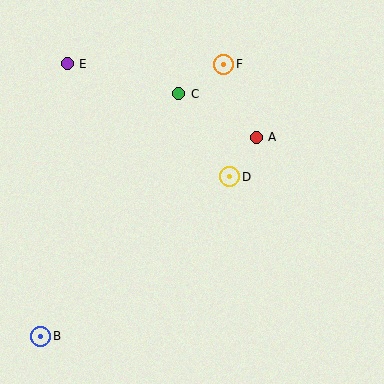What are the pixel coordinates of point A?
Point A is at (256, 137).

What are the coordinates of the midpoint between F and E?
The midpoint between F and E is at (145, 64).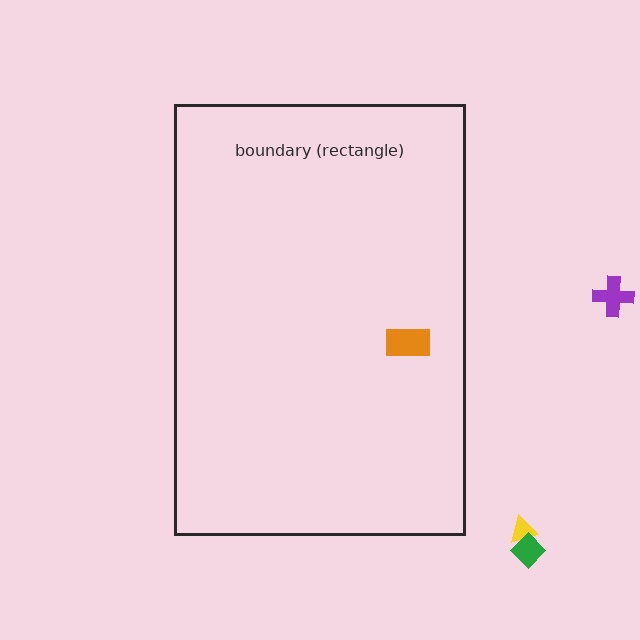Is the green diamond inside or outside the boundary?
Outside.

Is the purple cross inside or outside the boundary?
Outside.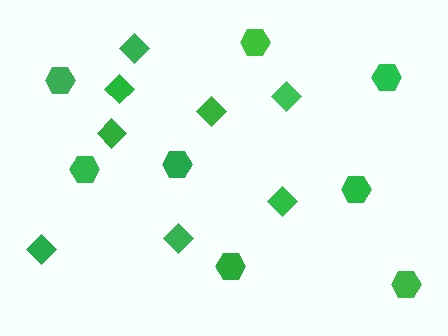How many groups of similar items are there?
There are 2 groups: one group of hexagons (8) and one group of diamonds (8).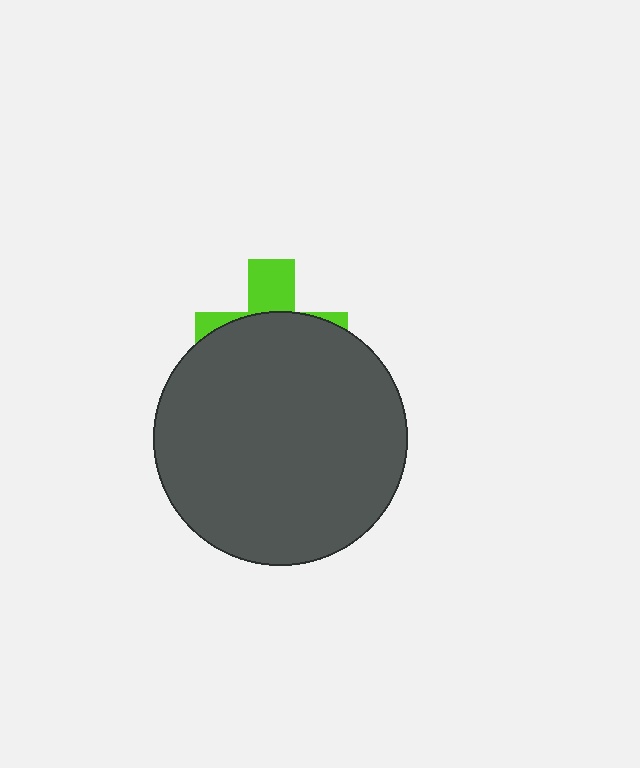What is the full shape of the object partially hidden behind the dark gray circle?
The partially hidden object is a lime cross.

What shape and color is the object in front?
The object in front is a dark gray circle.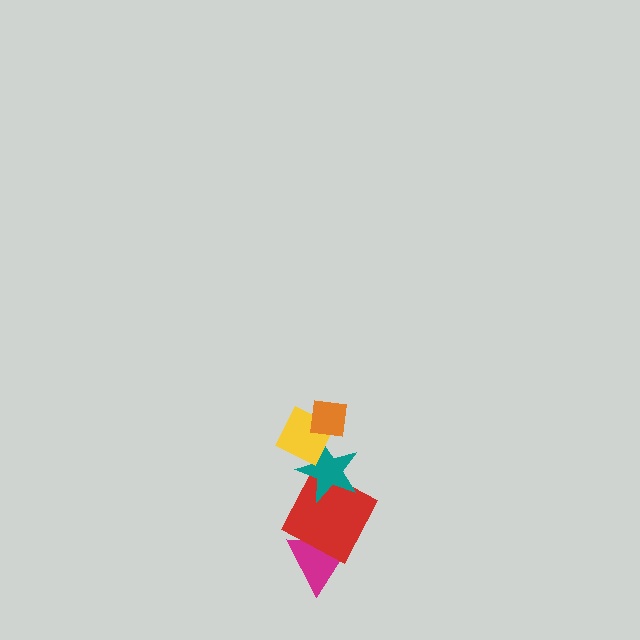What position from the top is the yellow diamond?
The yellow diamond is 2nd from the top.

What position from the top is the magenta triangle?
The magenta triangle is 5th from the top.